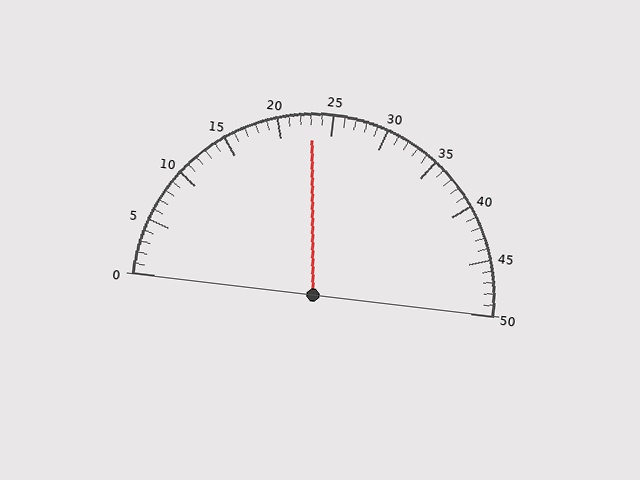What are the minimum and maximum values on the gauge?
The gauge ranges from 0 to 50.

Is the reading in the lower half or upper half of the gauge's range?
The reading is in the lower half of the range (0 to 50).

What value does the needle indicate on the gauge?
The needle indicates approximately 23.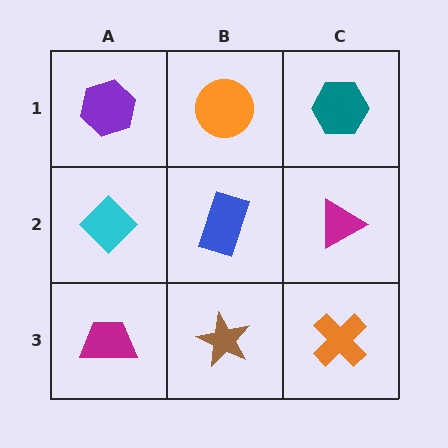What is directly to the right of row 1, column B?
A teal hexagon.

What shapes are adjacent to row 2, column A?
A purple hexagon (row 1, column A), a magenta trapezoid (row 3, column A), a blue rectangle (row 2, column B).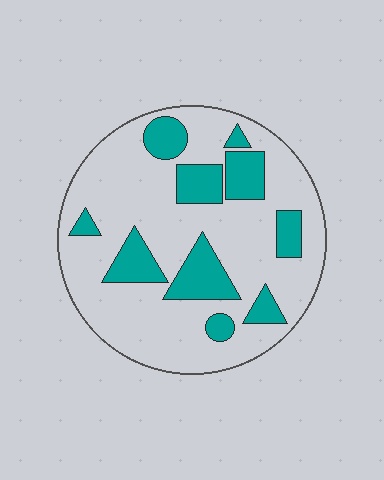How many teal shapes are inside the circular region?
10.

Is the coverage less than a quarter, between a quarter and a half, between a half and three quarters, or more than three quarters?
Less than a quarter.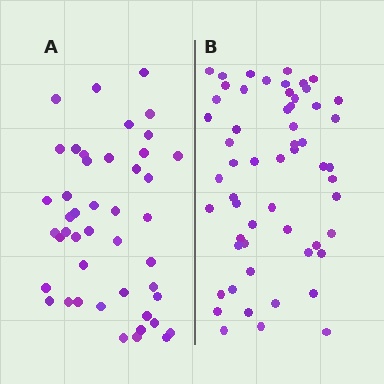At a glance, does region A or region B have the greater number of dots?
Region B (the right region) has more dots.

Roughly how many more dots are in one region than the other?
Region B has roughly 12 or so more dots than region A.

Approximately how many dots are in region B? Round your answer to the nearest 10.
About 60 dots. (The exact count is 57, which rounds to 60.)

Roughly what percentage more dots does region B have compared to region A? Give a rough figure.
About 25% more.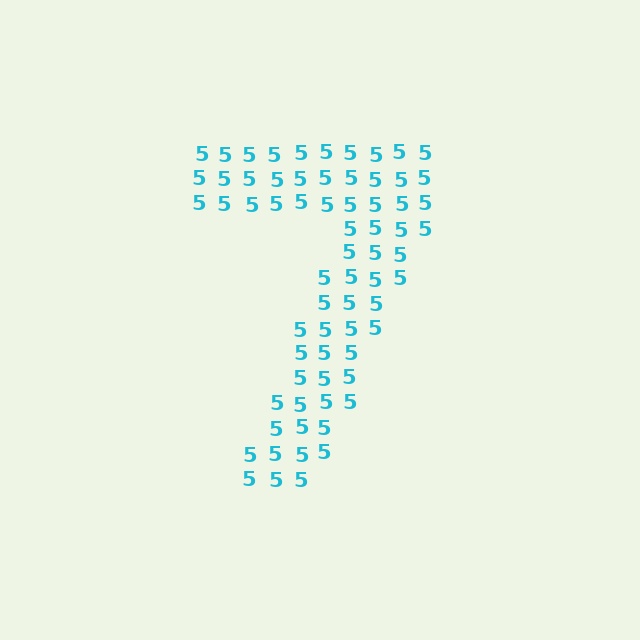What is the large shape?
The large shape is the digit 7.